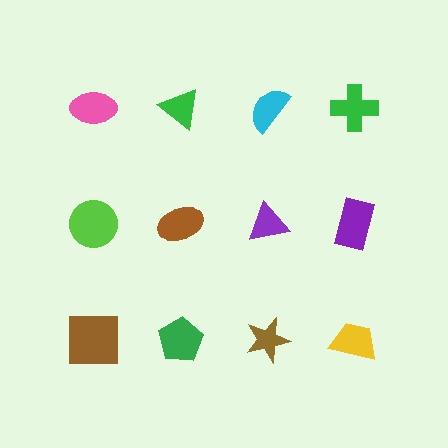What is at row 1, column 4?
A green cross.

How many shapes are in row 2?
4 shapes.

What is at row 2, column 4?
A purple rectangle.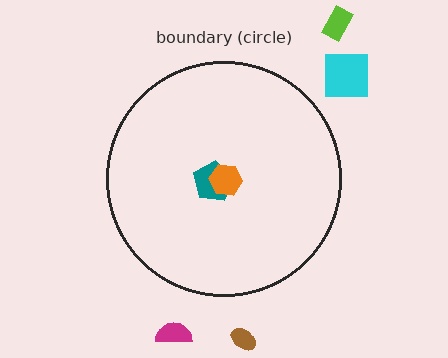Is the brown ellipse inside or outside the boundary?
Outside.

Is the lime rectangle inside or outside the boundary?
Outside.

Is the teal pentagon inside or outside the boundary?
Inside.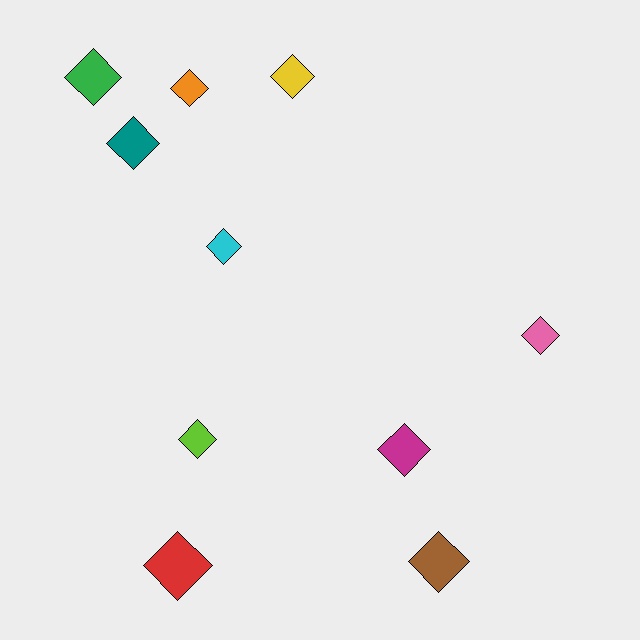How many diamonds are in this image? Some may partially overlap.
There are 10 diamonds.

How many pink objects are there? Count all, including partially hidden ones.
There is 1 pink object.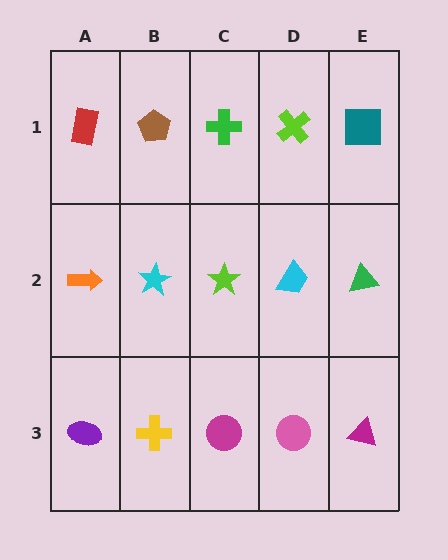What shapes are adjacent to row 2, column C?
A green cross (row 1, column C), a magenta circle (row 3, column C), a cyan star (row 2, column B), a cyan trapezoid (row 2, column D).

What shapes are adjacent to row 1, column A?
An orange arrow (row 2, column A), a brown pentagon (row 1, column B).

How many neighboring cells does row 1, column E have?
2.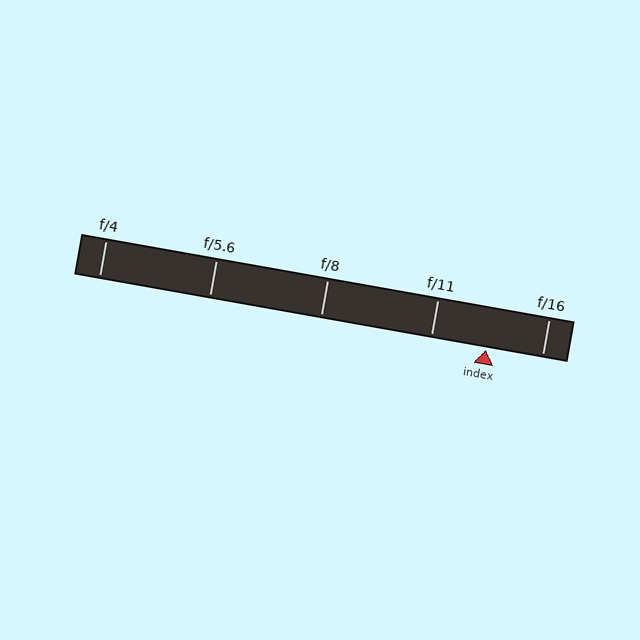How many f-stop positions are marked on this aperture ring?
There are 5 f-stop positions marked.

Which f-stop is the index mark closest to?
The index mark is closest to f/11.